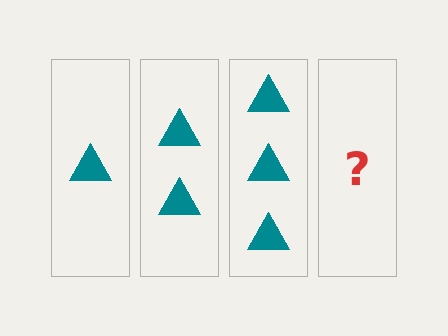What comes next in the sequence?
The next element should be 4 triangles.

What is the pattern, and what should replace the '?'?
The pattern is that each step adds one more triangle. The '?' should be 4 triangles.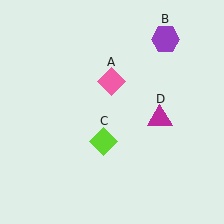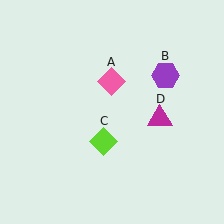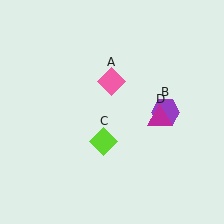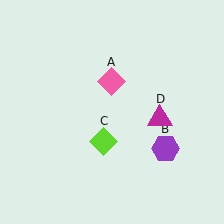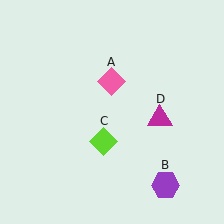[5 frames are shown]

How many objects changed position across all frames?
1 object changed position: purple hexagon (object B).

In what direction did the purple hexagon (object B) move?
The purple hexagon (object B) moved down.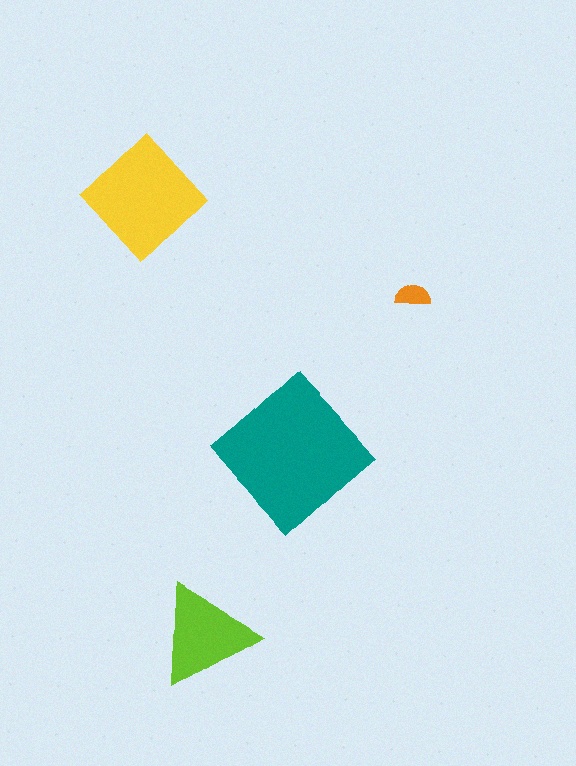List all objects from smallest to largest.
The orange semicircle, the lime triangle, the yellow diamond, the teal diamond.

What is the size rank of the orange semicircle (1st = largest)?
4th.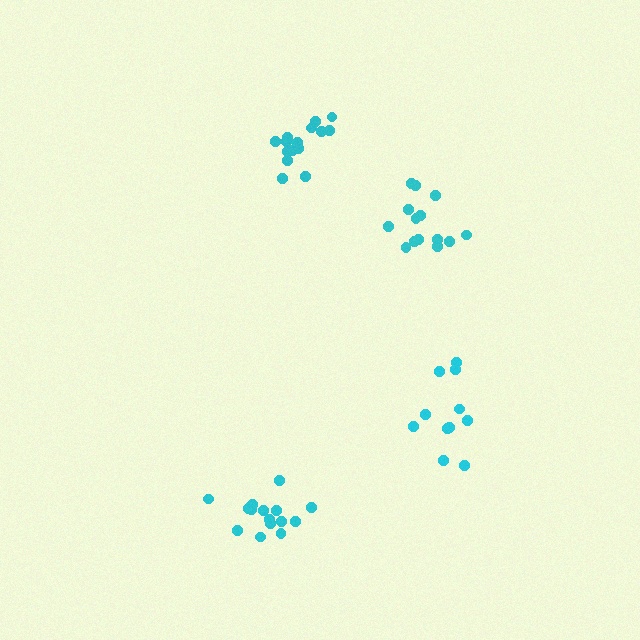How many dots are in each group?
Group 1: 11 dots, Group 2: 15 dots, Group 3: 14 dots, Group 4: 15 dots (55 total).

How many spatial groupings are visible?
There are 4 spatial groupings.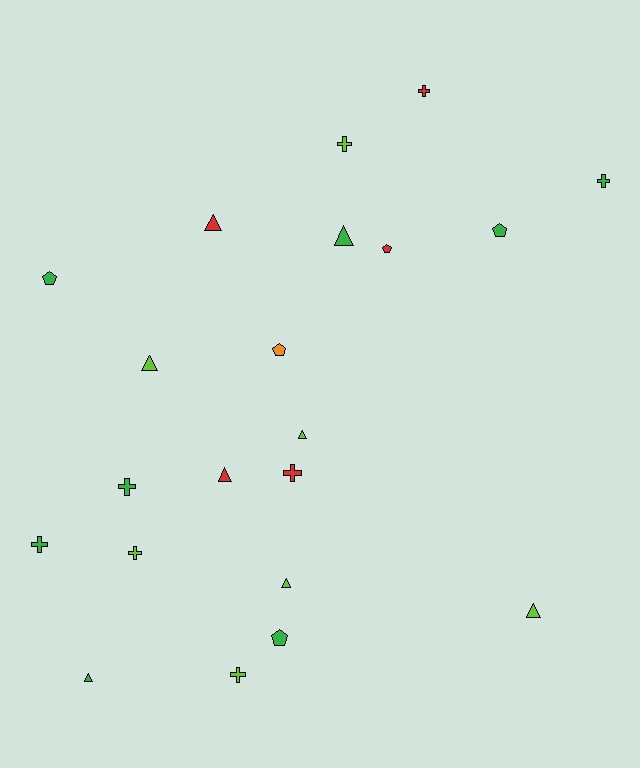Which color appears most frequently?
Green, with 8 objects.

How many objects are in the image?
There are 21 objects.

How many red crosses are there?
There are 2 red crosses.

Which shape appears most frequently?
Triangle, with 8 objects.